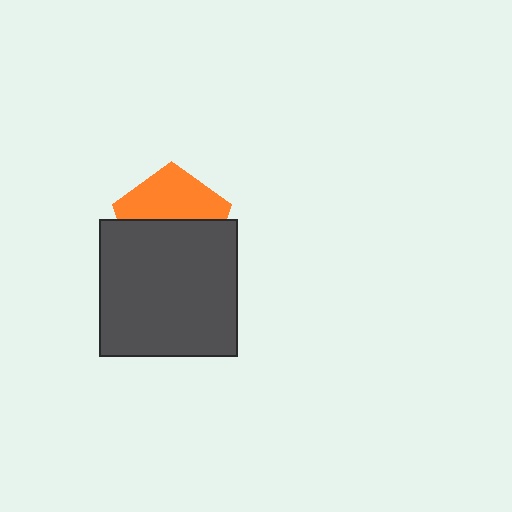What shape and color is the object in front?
The object in front is a dark gray square.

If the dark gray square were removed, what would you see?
You would see the complete orange pentagon.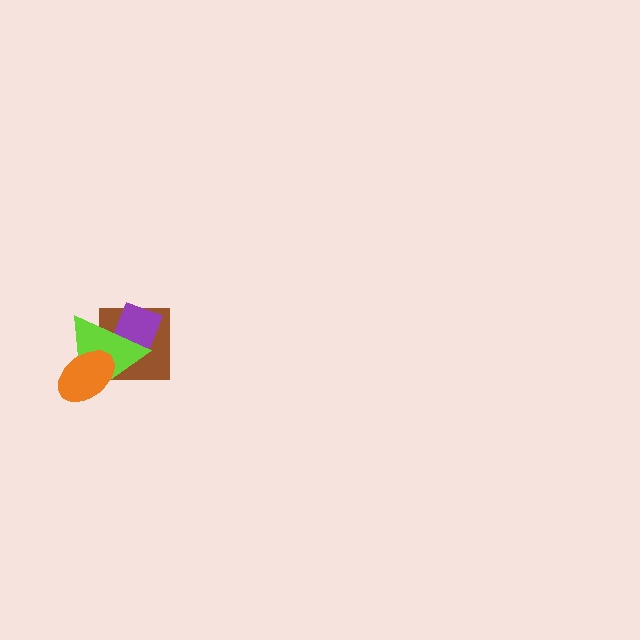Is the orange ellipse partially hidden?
No, no other shape covers it.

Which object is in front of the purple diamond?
The lime triangle is in front of the purple diamond.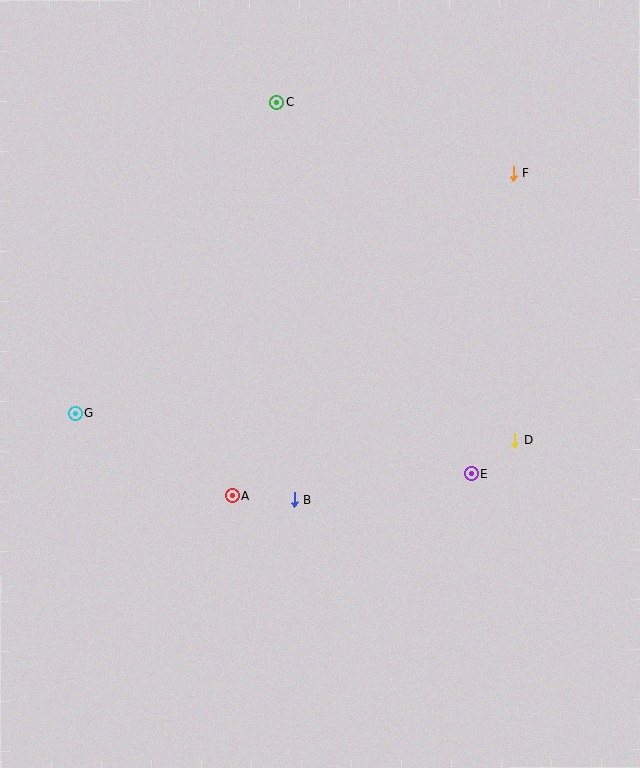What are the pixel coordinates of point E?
Point E is at (472, 473).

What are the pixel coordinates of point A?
Point A is at (233, 496).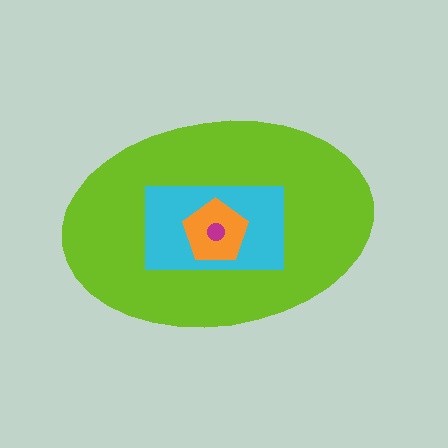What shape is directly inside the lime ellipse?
The cyan rectangle.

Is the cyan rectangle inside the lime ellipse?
Yes.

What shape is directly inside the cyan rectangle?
The orange pentagon.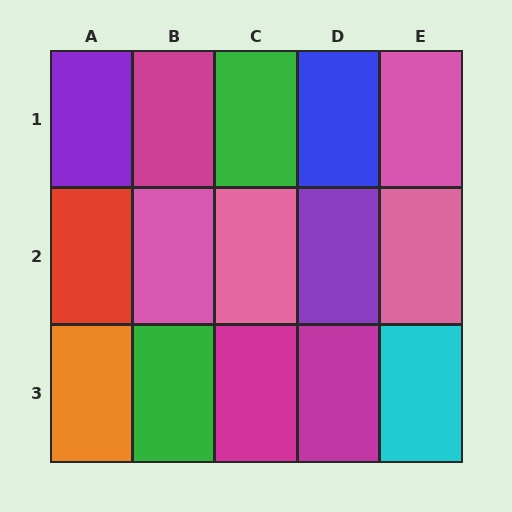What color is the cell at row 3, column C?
Magenta.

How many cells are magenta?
3 cells are magenta.